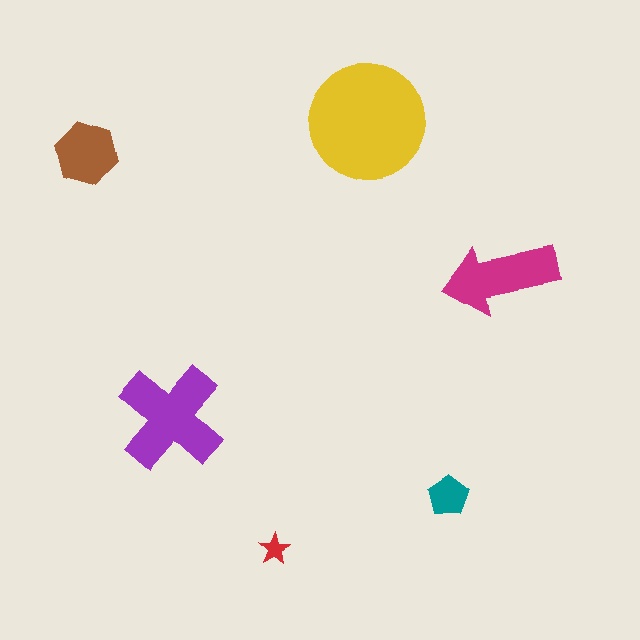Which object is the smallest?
The red star.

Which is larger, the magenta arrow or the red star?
The magenta arrow.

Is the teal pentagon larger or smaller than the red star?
Larger.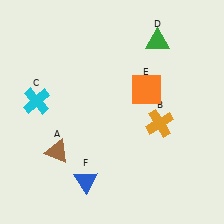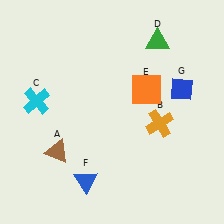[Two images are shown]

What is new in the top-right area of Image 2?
A blue diamond (G) was added in the top-right area of Image 2.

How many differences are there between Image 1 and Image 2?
There is 1 difference between the two images.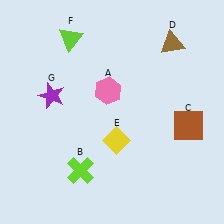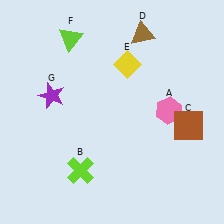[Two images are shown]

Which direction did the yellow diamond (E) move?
The yellow diamond (E) moved up.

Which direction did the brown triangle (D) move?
The brown triangle (D) moved left.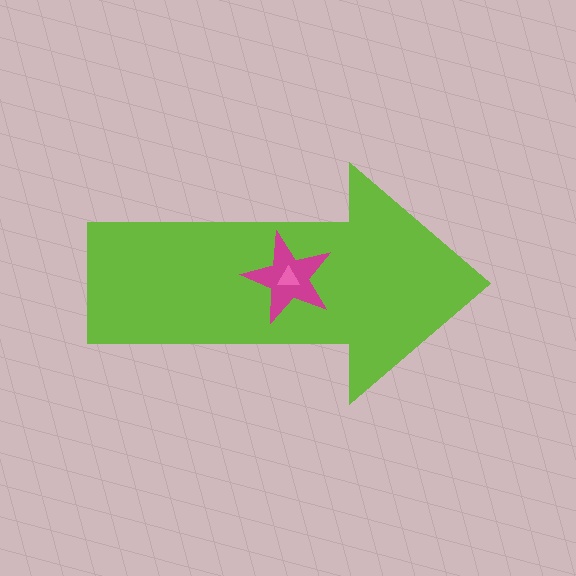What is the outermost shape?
The lime arrow.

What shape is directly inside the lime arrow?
The magenta star.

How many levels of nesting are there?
3.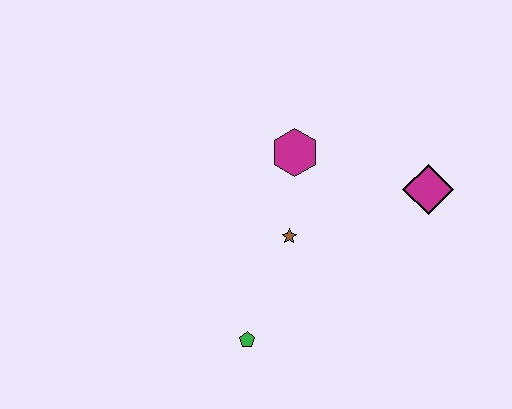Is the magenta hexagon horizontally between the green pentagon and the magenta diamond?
Yes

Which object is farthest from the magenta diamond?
The green pentagon is farthest from the magenta diamond.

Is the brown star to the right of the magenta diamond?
No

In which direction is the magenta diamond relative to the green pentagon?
The magenta diamond is to the right of the green pentagon.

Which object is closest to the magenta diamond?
The magenta hexagon is closest to the magenta diamond.